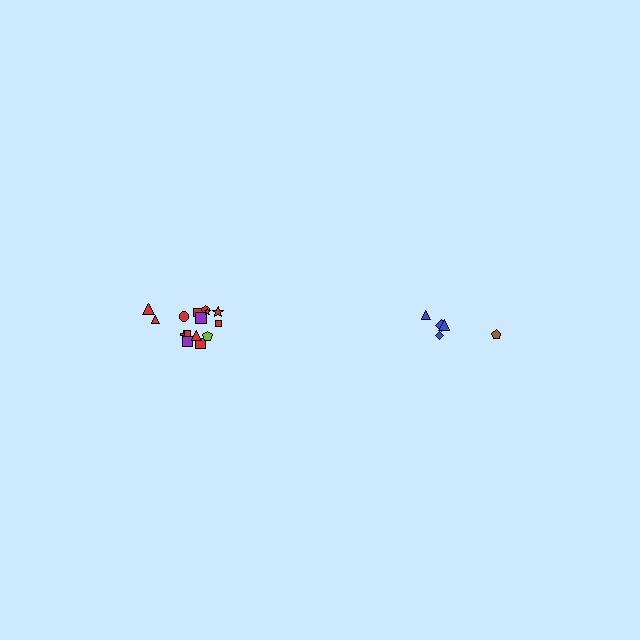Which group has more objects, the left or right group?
The left group.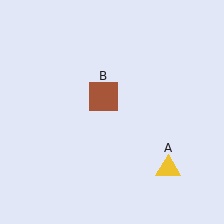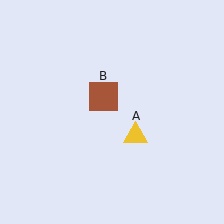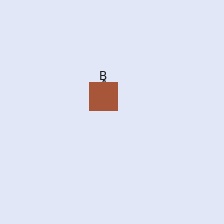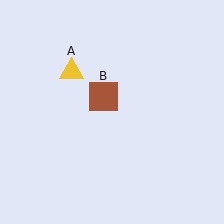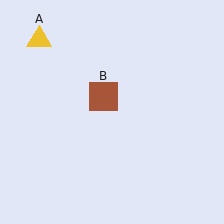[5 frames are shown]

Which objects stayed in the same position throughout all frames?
Brown square (object B) remained stationary.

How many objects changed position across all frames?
1 object changed position: yellow triangle (object A).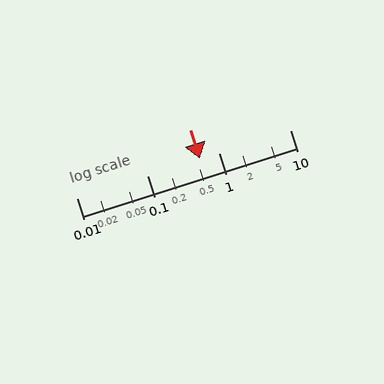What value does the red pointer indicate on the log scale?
The pointer indicates approximately 0.54.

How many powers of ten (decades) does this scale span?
The scale spans 3 decades, from 0.01 to 10.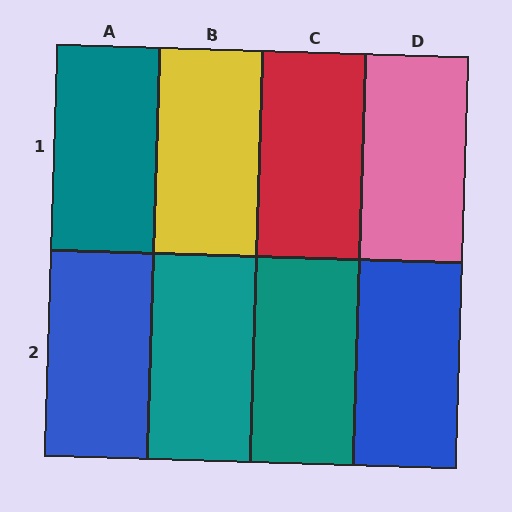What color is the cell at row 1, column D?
Pink.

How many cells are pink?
1 cell is pink.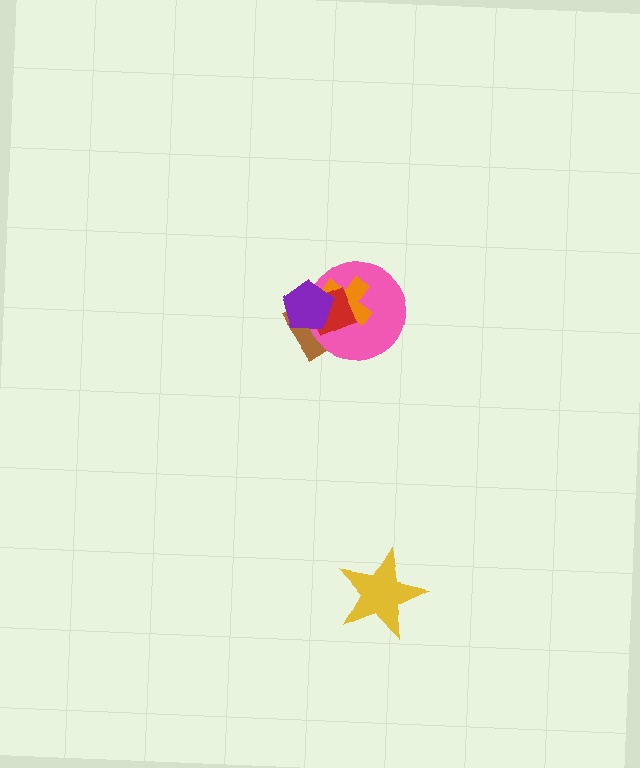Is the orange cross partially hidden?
Yes, it is partially covered by another shape.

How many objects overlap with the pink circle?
4 objects overlap with the pink circle.